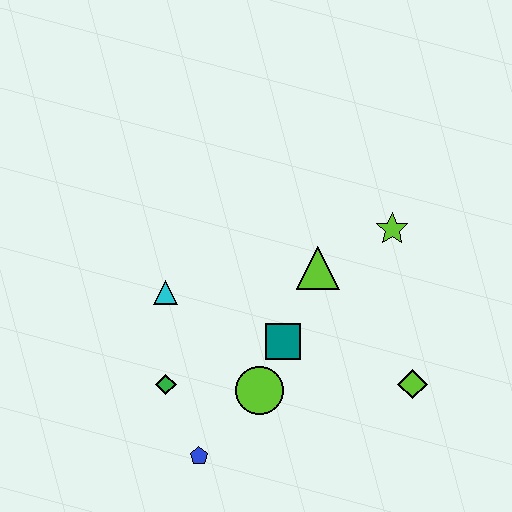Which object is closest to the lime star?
The lime triangle is closest to the lime star.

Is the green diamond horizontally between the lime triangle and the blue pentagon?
No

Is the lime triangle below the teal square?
No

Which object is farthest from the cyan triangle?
The lime diamond is farthest from the cyan triangle.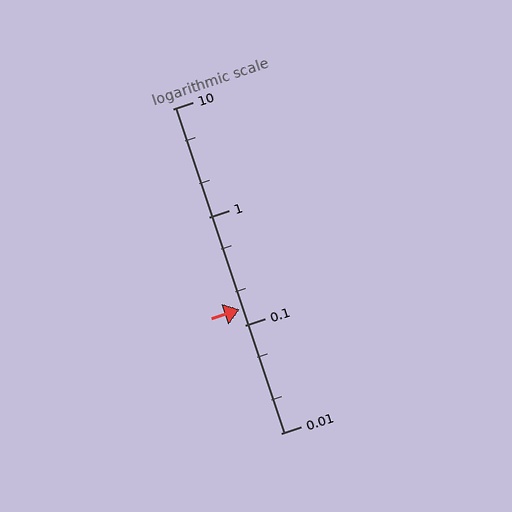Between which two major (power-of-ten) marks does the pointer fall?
The pointer is between 0.1 and 1.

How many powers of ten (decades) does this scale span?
The scale spans 3 decades, from 0.01 to 10.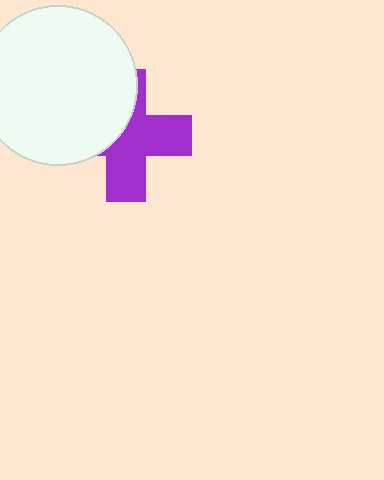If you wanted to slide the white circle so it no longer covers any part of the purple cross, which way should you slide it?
Slide it left — that is the most direct way to separate the two shapes.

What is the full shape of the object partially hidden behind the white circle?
The partially hidden object is a purple cross.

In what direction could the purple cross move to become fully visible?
The purple cross could move right. That would shift it out from behind the white circle entirely.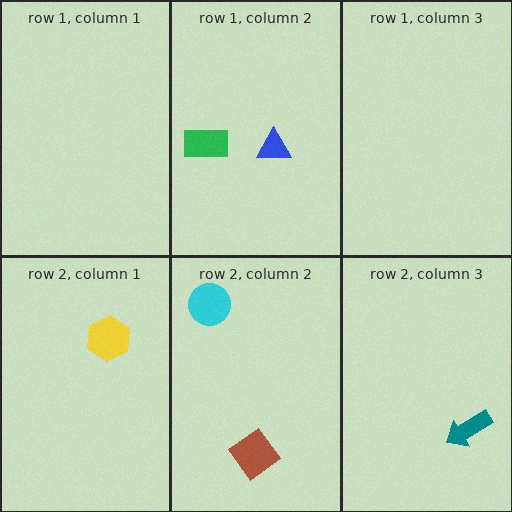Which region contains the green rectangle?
The row 1, column 2 region.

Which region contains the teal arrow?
The row 2, column 3 region.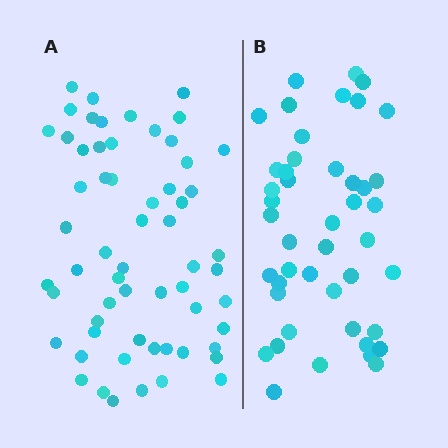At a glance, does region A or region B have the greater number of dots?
Region A (the left region) has more dots.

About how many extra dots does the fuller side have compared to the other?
Region A has approximately 15 more dots than region B.